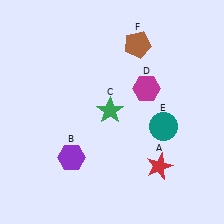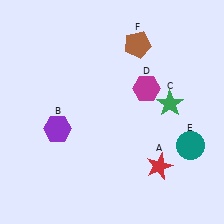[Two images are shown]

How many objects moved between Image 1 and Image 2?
3 objects moved between the two images.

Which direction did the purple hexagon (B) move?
The purple hexagon (B) moved up.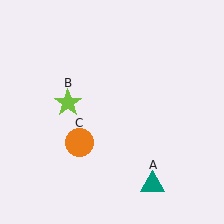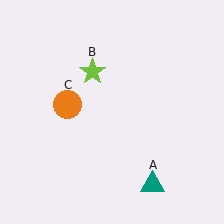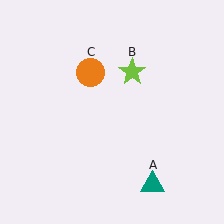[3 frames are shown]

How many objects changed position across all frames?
2 objects changed position: lime star (object B), orange circle (object C).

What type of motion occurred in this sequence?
The lime star (object B), orange circle (object C) rotated clockwise around the center of the scene.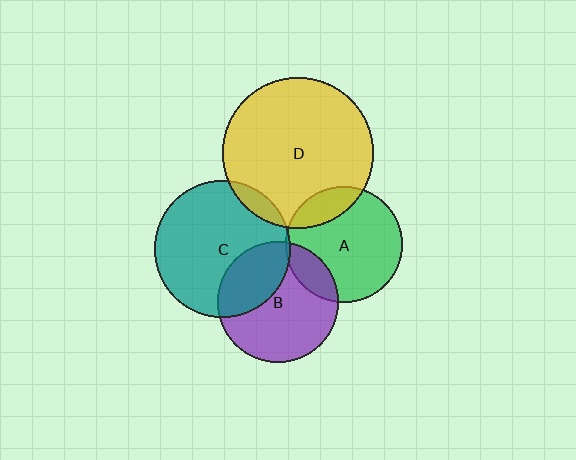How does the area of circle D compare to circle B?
Approximately 1.5 times.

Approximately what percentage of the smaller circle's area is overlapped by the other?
Approximately 10%.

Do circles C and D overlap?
Yes.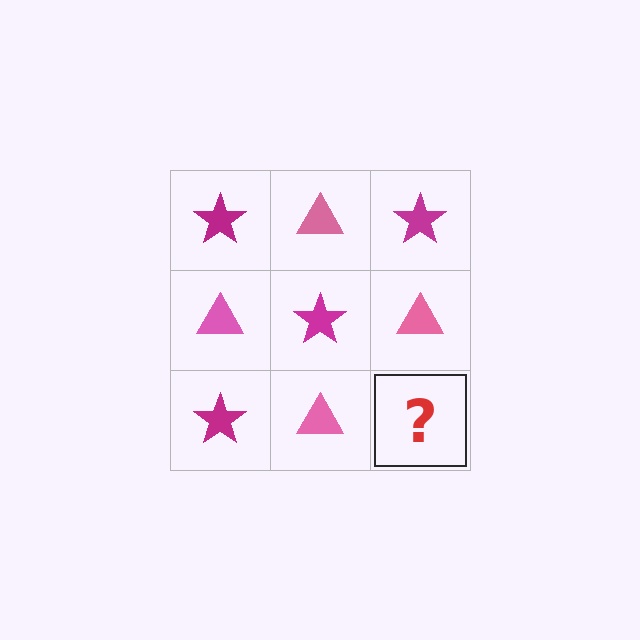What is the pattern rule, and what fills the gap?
The rule is that it alternates magenta star and pink triangle in a checkerboard pattern. The gap should be filled with a magenta star.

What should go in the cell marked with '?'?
The missing cell should contain a magenta star.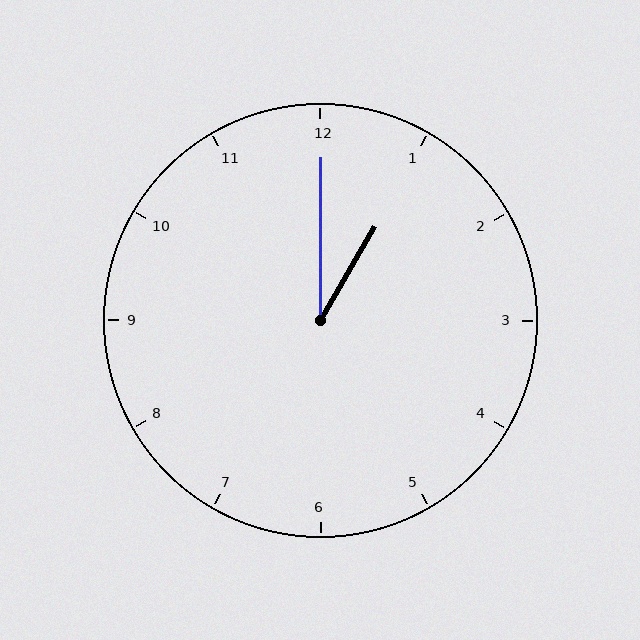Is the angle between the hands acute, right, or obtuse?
It is acute.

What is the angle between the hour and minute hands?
Approximately 30 degrees.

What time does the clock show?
1:00.